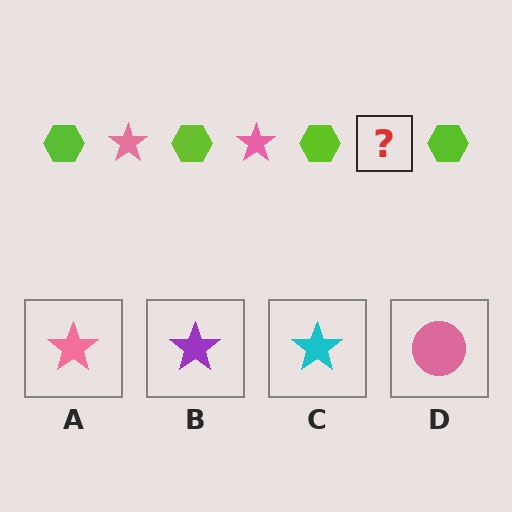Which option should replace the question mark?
Option A.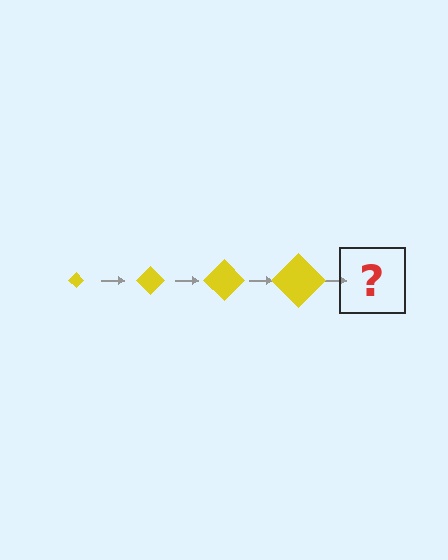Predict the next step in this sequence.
The next step is a yellow diamond, larger than the previous one.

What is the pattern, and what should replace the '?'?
The pattern is that the diamond gets progressively larger each step. The '?' should be a yellow diamond, larger than the previous one.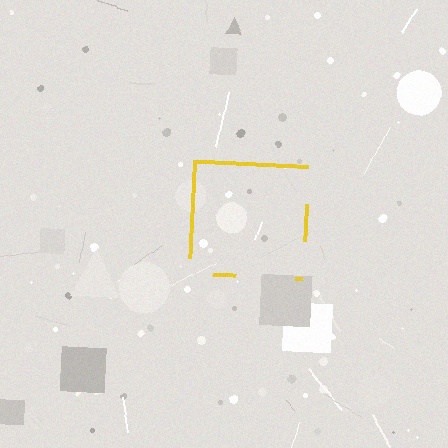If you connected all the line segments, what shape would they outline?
They would outline a square.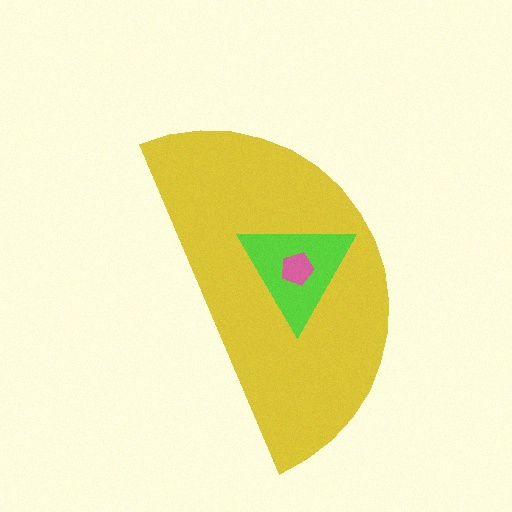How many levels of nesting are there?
3.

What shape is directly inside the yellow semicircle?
The lime triangle.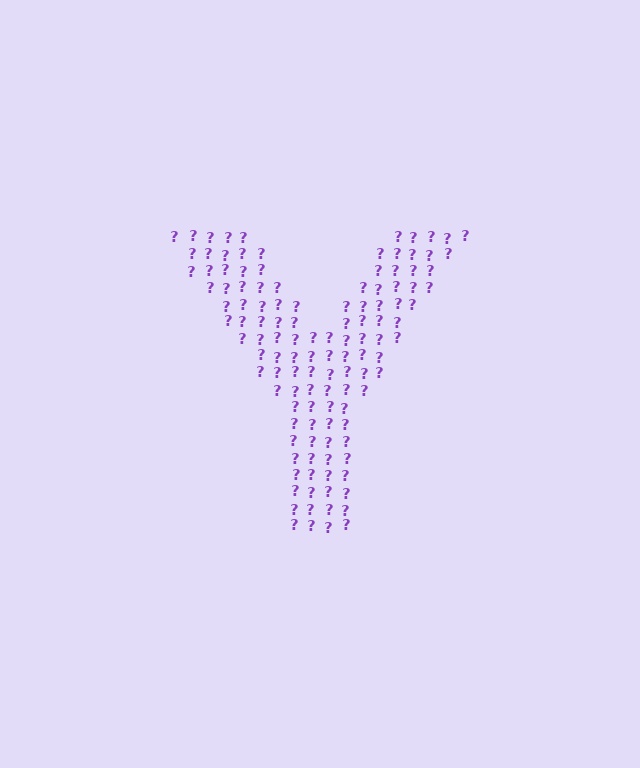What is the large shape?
The large shape is the letter Y.